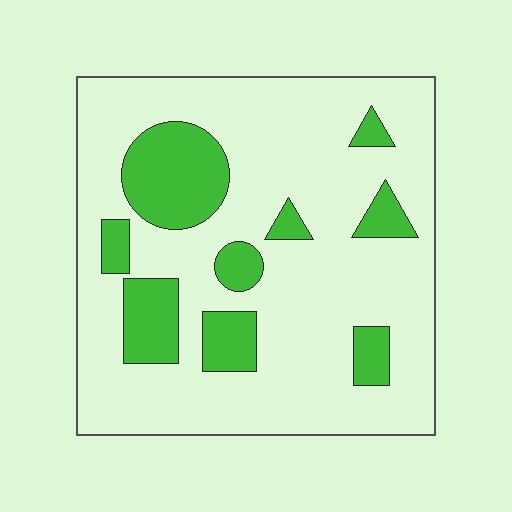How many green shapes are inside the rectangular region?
9.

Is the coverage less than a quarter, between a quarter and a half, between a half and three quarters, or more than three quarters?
Less than a quarter.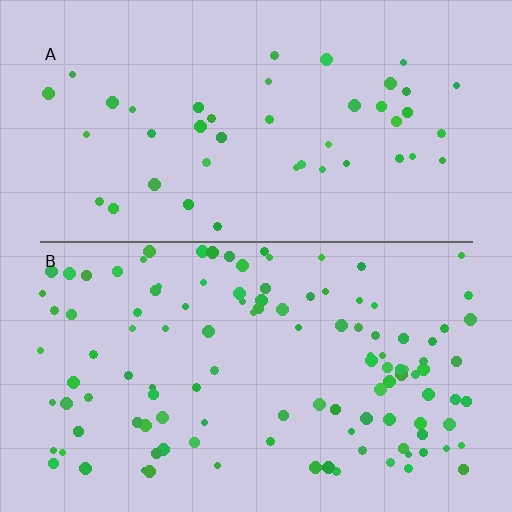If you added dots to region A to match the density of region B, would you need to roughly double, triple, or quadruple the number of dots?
Approximately triple.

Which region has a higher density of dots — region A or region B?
B (the bottom).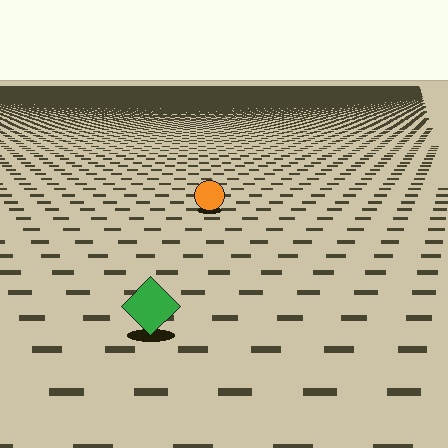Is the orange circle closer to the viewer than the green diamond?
No. The green diamond is closer — you can tell from the texture gradient: the ground texture is coarser near it.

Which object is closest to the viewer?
The green diamond is closest. The texture marks near it are larger and more spread out.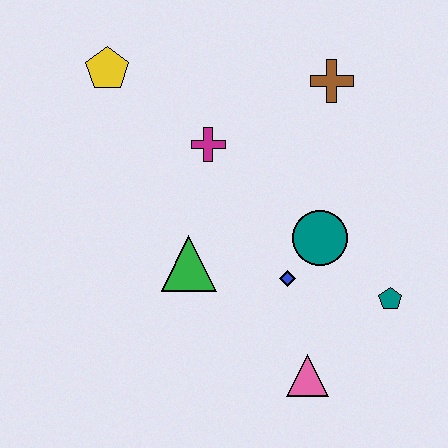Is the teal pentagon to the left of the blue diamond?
No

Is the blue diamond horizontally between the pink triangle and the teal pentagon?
No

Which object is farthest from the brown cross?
The pink triangle is farthest from the brown cross.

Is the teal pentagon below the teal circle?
Yes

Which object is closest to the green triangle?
The blue diamond is closest to the green triangle.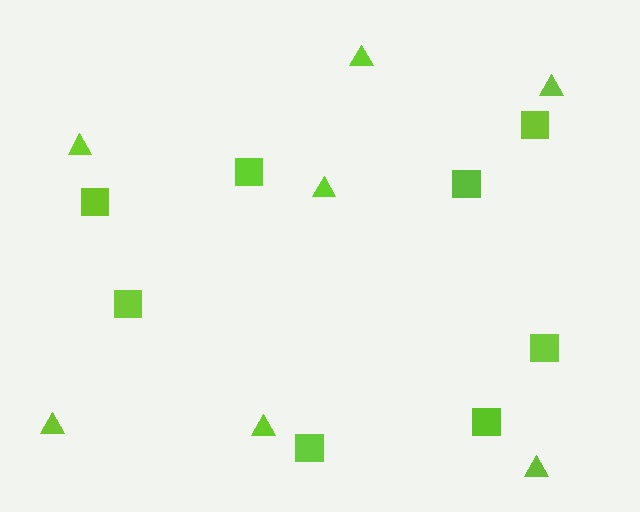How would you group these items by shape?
There are 2 groups: one group of squares (8) and one group of triangles (7).